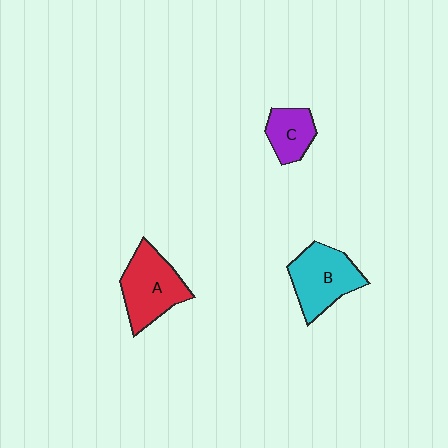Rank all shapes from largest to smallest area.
From largest to smallest: A (red), B (cyan), C (purple).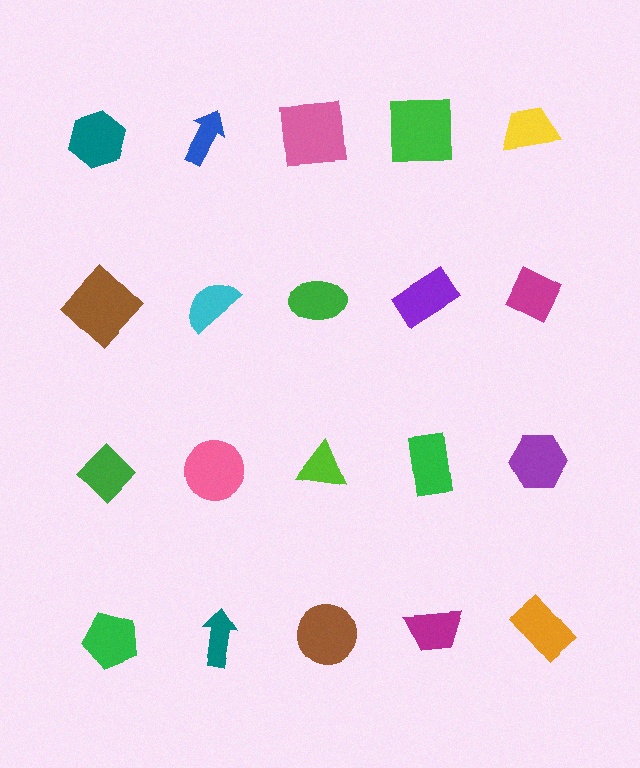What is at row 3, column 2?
A pink circle.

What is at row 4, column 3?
A brown circle.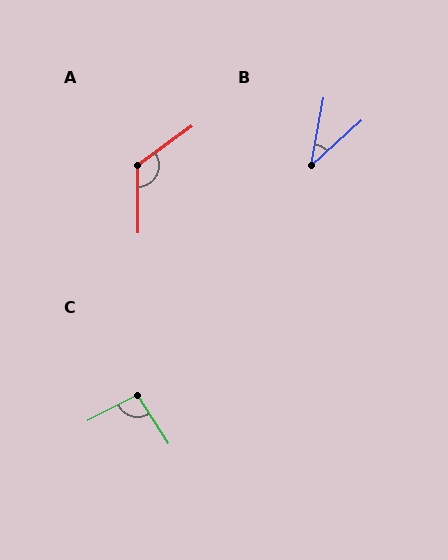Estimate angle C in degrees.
Approximately 95 degrees.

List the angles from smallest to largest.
B (37°), C (95°), A (125°).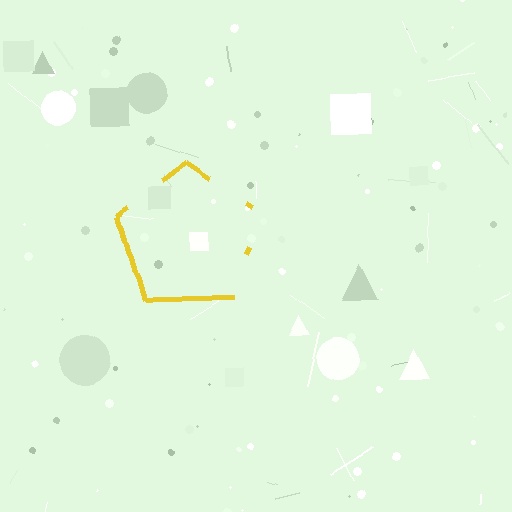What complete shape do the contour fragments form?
The contour fragments form a pentagon.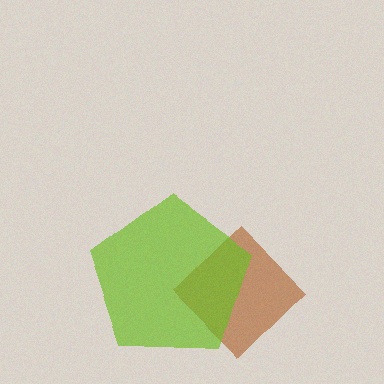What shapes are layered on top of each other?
The layered shapes are: a brown diamond, a lime pentagon.